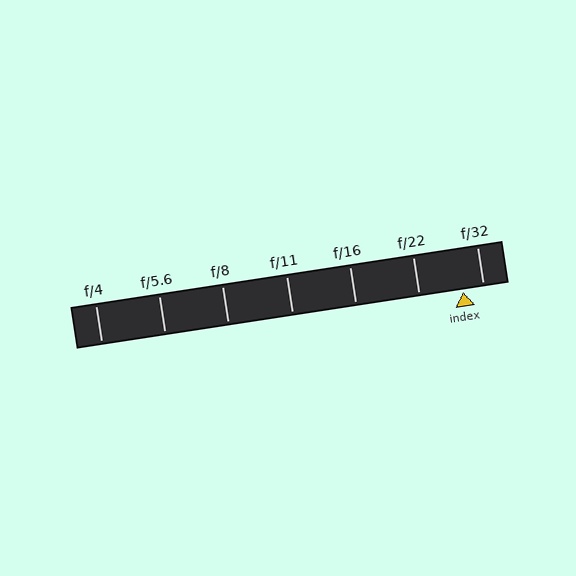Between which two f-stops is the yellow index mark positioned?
The index mark is between f/22 and f/32.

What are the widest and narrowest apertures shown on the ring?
The widest aperture shown is f/4 and the narrowest is f/32.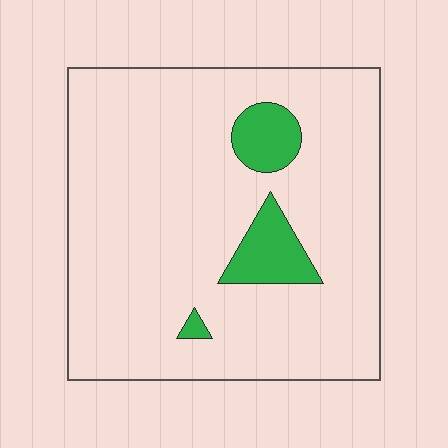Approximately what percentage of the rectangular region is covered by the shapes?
Approximately 10%.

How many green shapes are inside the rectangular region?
3.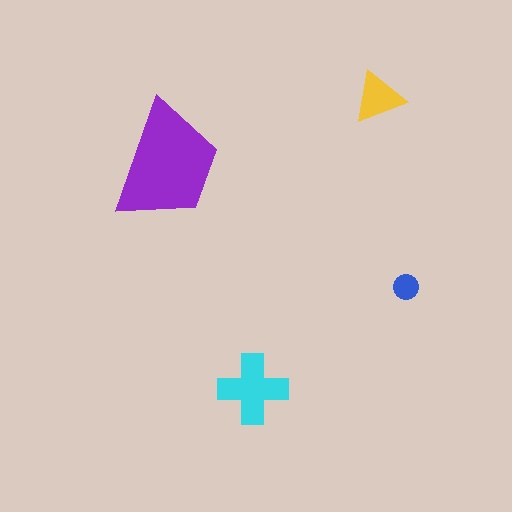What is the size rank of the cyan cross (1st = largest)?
2nd.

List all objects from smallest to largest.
The blue circle, the yellow triangle, the cyan cross, the purple trapezoid.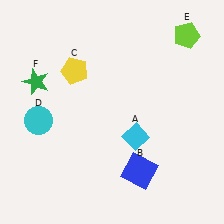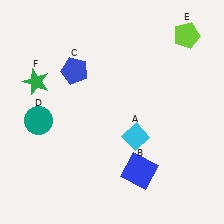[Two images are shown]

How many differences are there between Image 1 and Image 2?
There are 2 differences between the two images.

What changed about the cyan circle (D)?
In Image 1, D is cyan. In Image 2, it changed to teal.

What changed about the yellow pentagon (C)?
In Image 1, C is yellow. In Image 2, it changed to blue.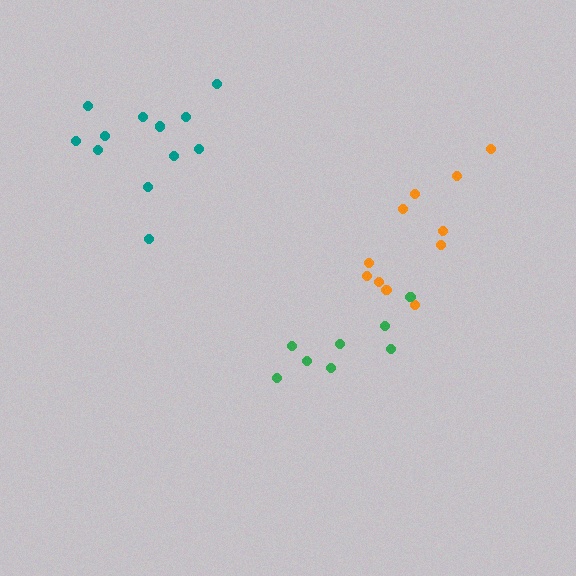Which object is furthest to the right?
The orange cluster is rightmost.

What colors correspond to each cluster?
The clusters are colored: orange, teal, green.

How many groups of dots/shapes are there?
There are 3 groups.